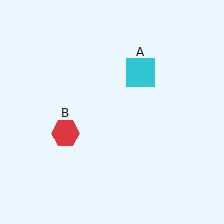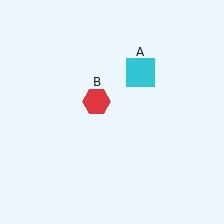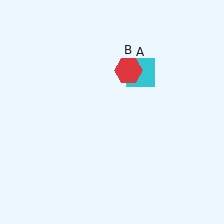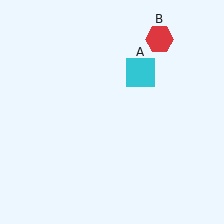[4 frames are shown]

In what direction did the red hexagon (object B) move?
The red hexagon (object B) moved up and to the right.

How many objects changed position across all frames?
1 object changed position: red hexagon (object B).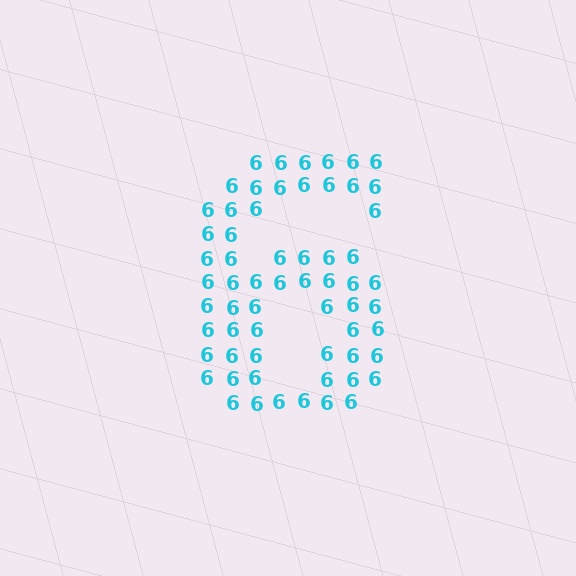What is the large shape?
The large shape is the digit 6.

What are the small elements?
The small elements are digit 6's.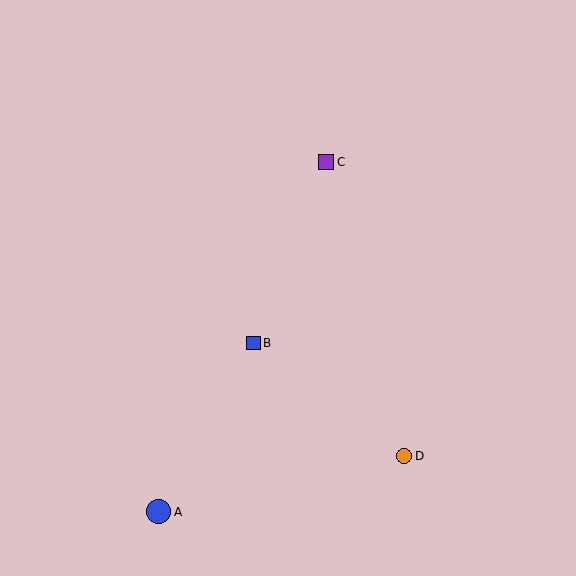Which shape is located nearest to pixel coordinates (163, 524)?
The blue circle (labeled A) at (159, 511) is nearest to that location.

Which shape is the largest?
The blue circle (labeled A) is the largest.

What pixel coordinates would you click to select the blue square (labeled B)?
Click at (253, 343) to select the blue square B.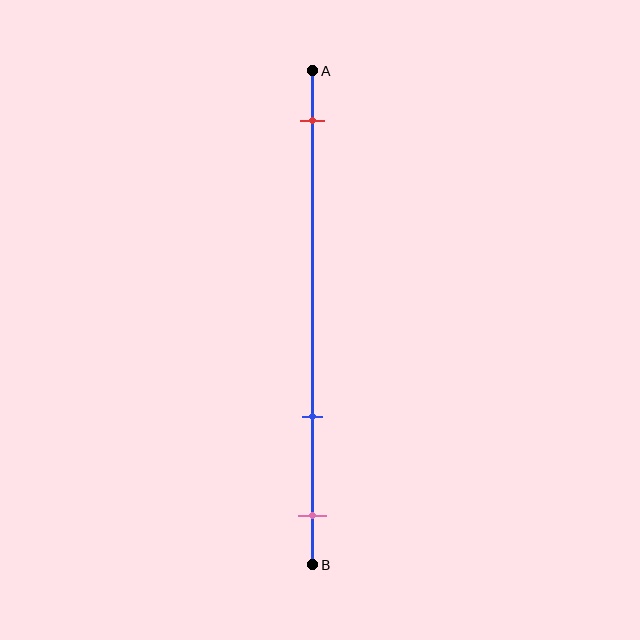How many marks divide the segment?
There are 3 marks dividing the segment.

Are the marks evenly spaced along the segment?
No, the marks are not evenly spaced.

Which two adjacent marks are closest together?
The blue and pink marks are the closest adjacent pair.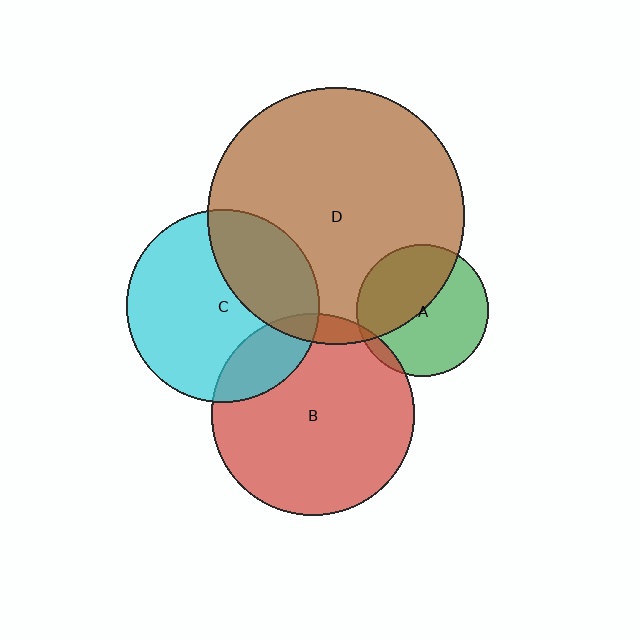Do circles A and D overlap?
Yes.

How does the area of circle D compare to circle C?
Approximately 1.8 times.